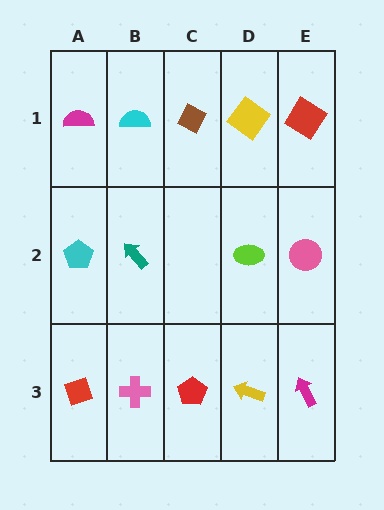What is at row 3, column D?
A yellow arrow.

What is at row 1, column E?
A red diamond.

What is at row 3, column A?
A red diamond.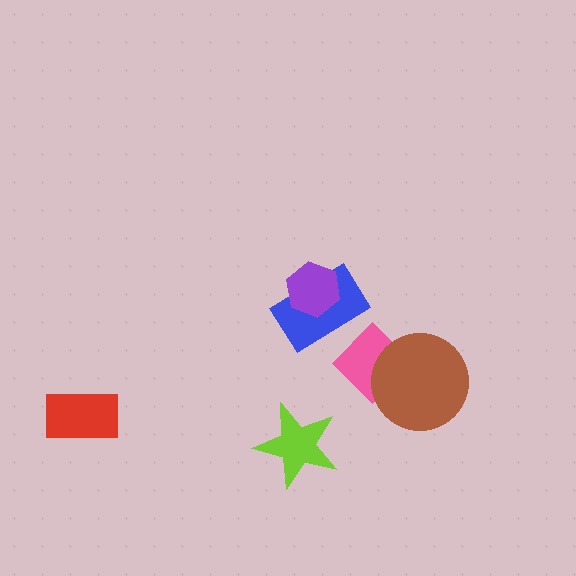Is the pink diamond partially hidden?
Yes, it is partially covered by another shape.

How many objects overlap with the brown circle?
1 object overlaps with the brown circle.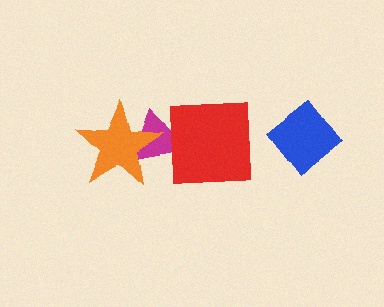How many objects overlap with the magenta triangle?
2 objects overlap with the magenta triangle.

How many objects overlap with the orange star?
1 object overlaps with the orange star.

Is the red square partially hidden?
No, no other shape covers it.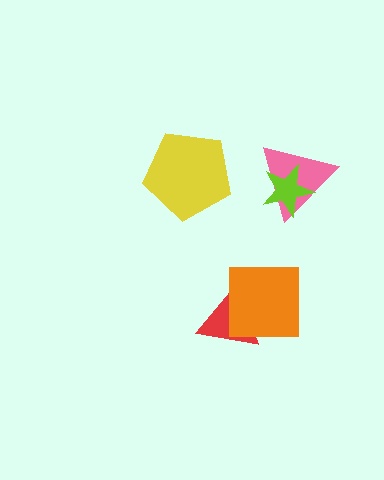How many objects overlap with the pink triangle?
1 object overlaps with the pink triangle.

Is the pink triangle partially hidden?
Yes, it is partially covered by another shape.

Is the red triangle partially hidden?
Yes, it is partially covered by another shape.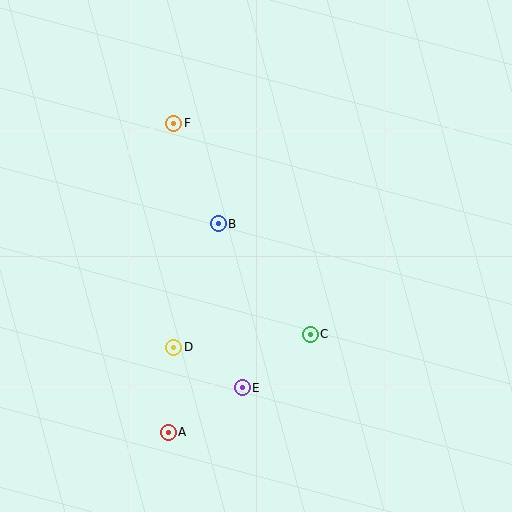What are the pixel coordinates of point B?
Point B is at (218, 224).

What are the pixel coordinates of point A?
Point A is at (168, 432).